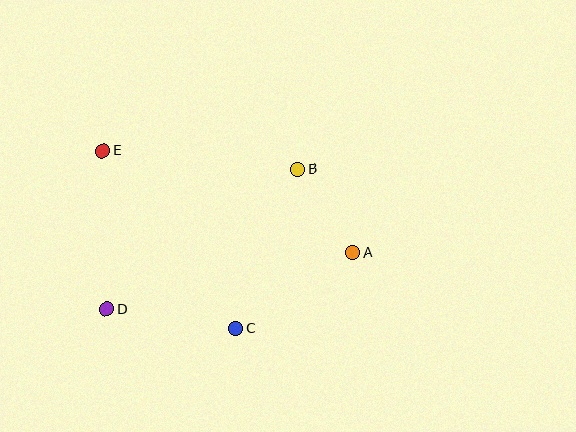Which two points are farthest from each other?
Points A and E are farthest from each other.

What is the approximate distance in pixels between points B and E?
The distance between B and E is approximately 196 pixels.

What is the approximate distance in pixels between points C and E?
The distance between C and E is approximately 222 pixels.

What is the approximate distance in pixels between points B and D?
The distance between B and D is approximately 237 pixels.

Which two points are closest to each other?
Points A and B are closest to each other.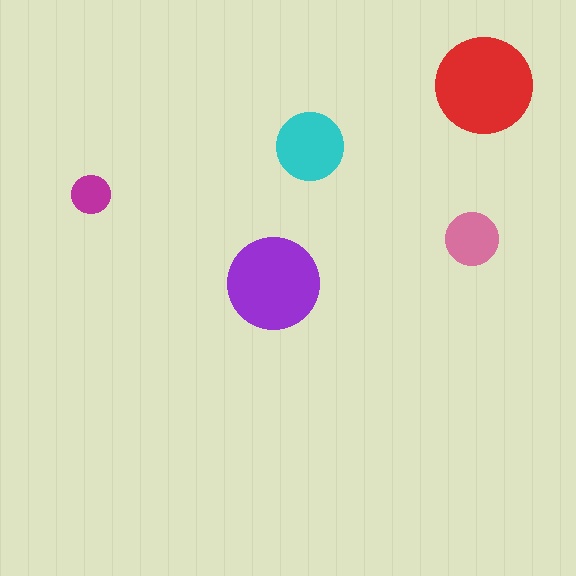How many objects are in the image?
There are 5 objects in the image.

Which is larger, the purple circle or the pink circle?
The purple one.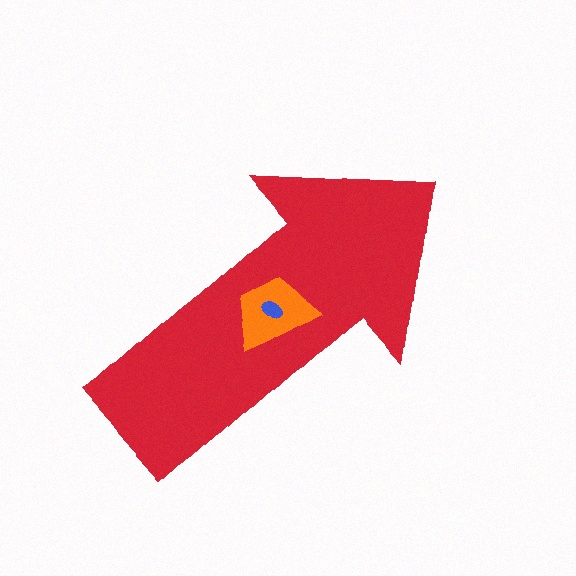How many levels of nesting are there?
3.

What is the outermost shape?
The red arrow.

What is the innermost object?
The blue ellipse.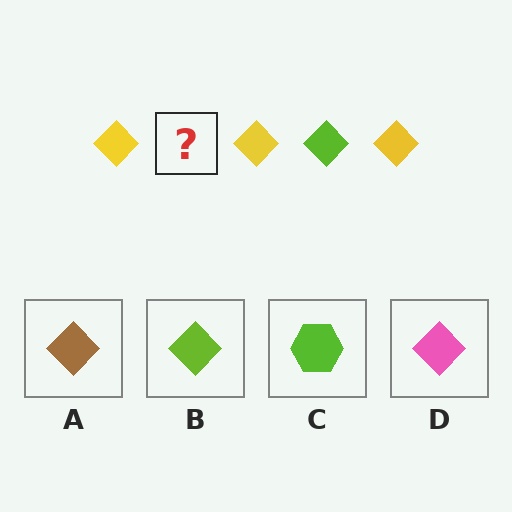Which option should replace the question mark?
Option B.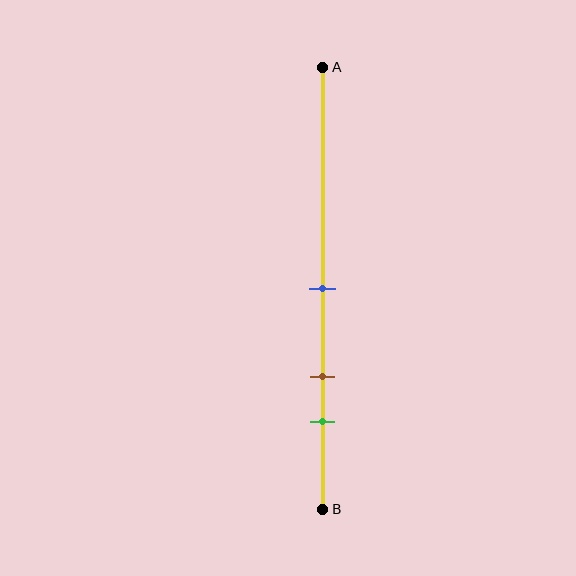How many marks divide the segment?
There are 3 marks dividing the segment.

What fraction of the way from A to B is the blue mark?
The blue mark is approximately 50% (0.5) of the way from A to B.